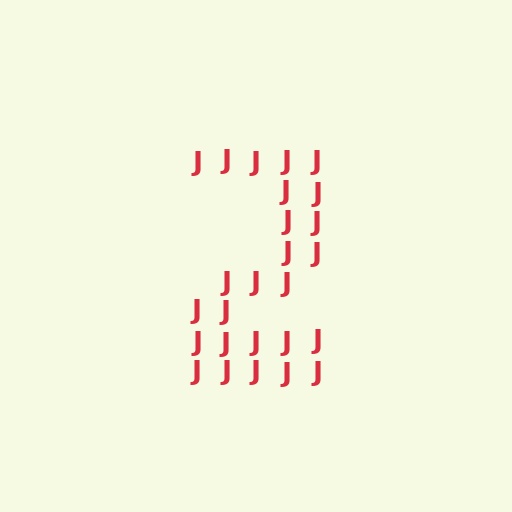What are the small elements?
The small elements are letter J's.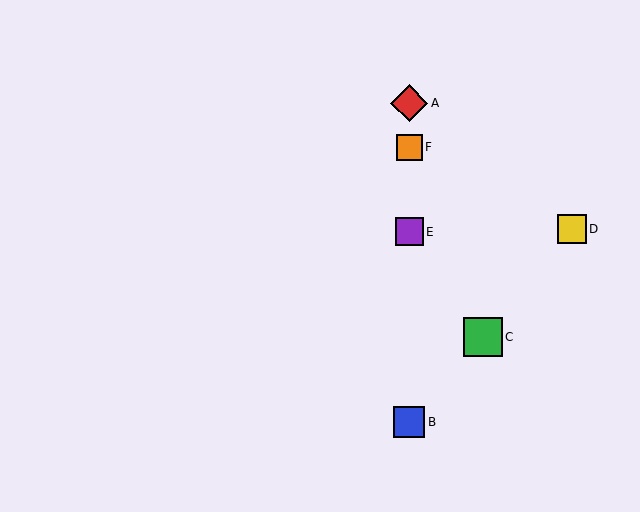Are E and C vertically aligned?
No, E is at x≈409 and C is at x≈483.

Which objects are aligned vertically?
Objects A, B, E, F are aligned vertically.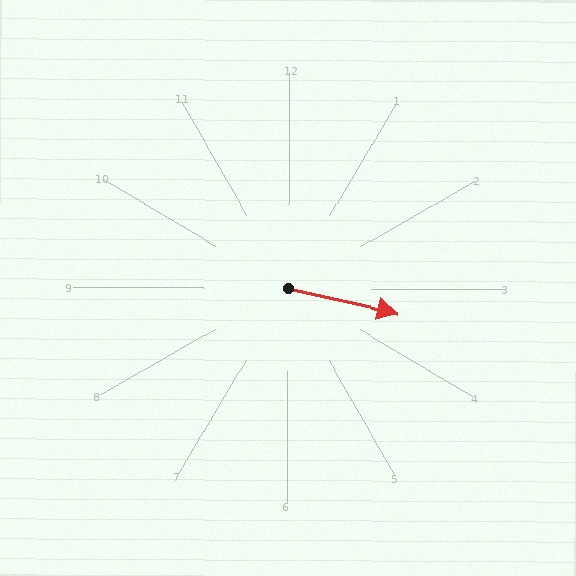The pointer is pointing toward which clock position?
Roughly 3 o'clock.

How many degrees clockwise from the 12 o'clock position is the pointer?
Approximately 103 degrees.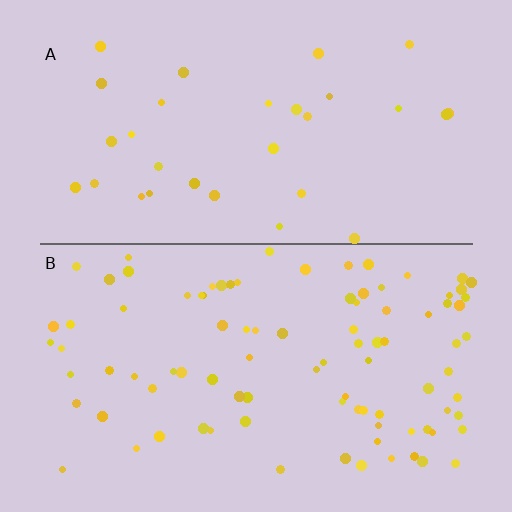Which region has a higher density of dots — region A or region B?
B (the bottom).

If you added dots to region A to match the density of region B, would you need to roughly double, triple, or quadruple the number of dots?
Approximately triple.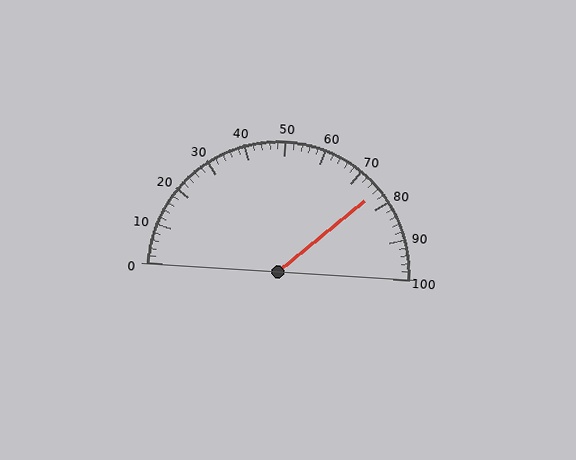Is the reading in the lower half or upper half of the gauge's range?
The reading is in the upper half of the range (0 to 100).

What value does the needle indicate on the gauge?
The needle indicates approximately 76.